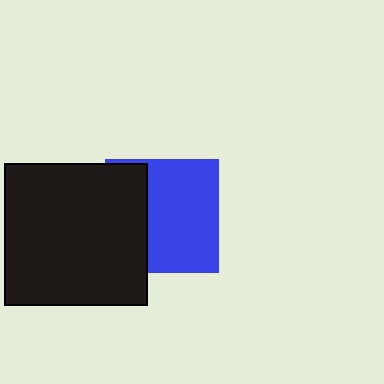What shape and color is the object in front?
The object in front is a black square.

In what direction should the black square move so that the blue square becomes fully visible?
The black square should move left. That is the shortest direction to clear the overlap and leave the blue square fully visible.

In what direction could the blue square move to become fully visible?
The blue square could move right. That would shift it out from behind the black square entirely.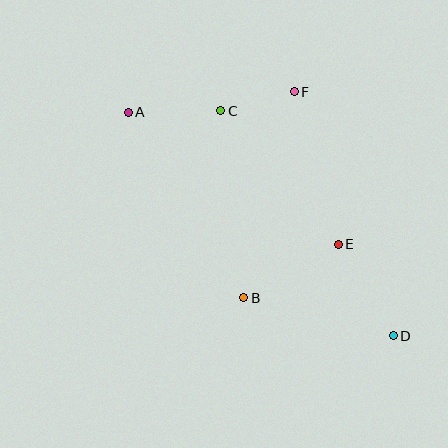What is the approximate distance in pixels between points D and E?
The distance between D and E is approximately 107 pixels.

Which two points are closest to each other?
Points C and F are closest to each other.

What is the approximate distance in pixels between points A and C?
The distance between A and C is approximately 92 pixels.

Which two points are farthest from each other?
Points A and D are farthest from each other.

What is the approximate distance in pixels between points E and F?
The distance between E and F is approximately 159 pixels.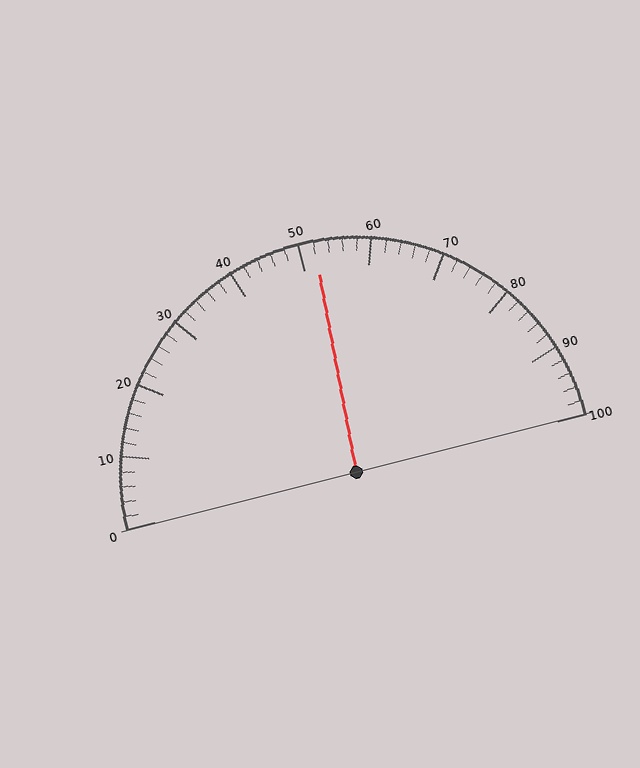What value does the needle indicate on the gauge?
The needle indicates approximately 52.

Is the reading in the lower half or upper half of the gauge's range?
The reading is in the upper half of the range (0 to 100).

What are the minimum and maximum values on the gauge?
The gauge ranges from 0 to 100.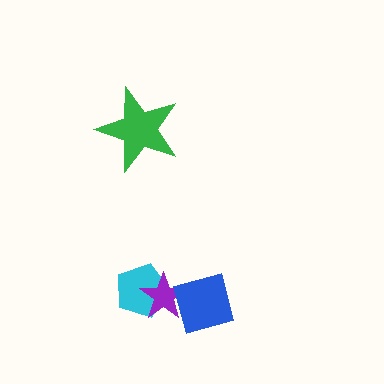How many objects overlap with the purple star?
2 objects overlap with the purple star.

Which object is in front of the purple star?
The blue diamond is in front of the purple star.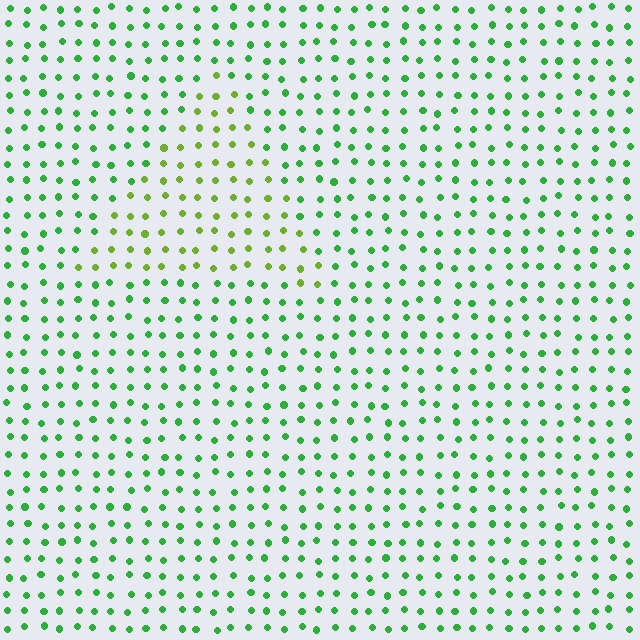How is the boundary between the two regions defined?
The boundary is defined purely by a slight shift in hue (about 37 degrees). Spacing, size, and orientation are identical on both sides.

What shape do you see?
I see a triangle.